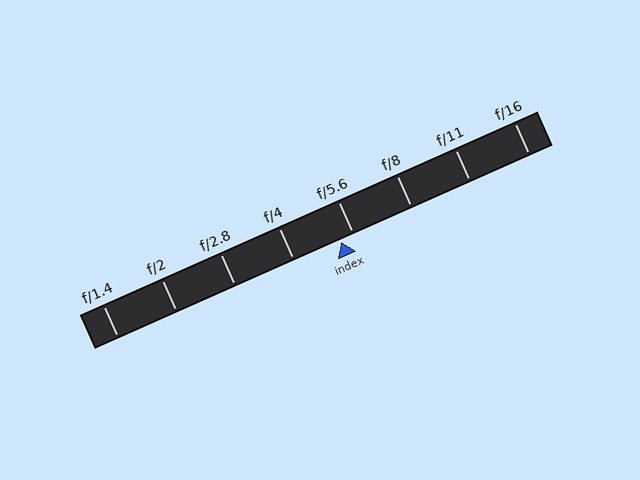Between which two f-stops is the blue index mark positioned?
The index mark is between f/4 and f/5.6.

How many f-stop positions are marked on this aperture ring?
There are 8 f-stop positions marked.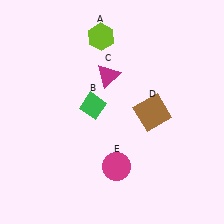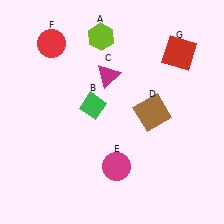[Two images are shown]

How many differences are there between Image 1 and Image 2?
There are 2 differences between the two images.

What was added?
A red circle (F), a red square (G) were added in Image 2.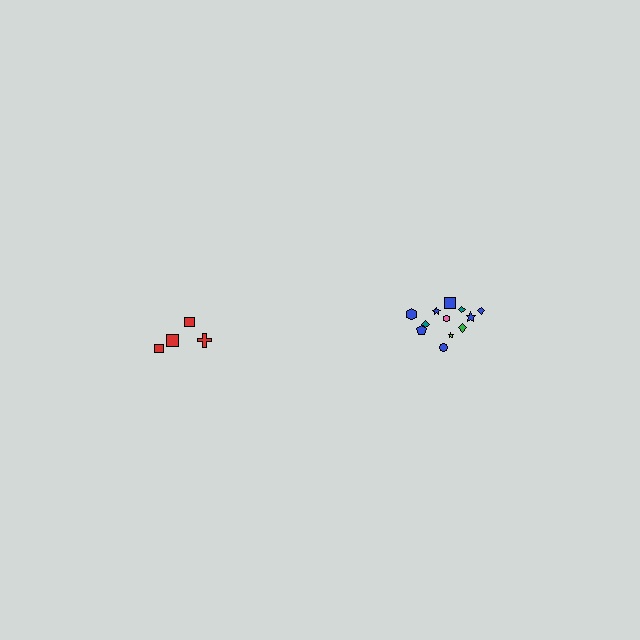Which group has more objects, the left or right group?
The right group.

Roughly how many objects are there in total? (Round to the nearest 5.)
Roughly 15 objects in total.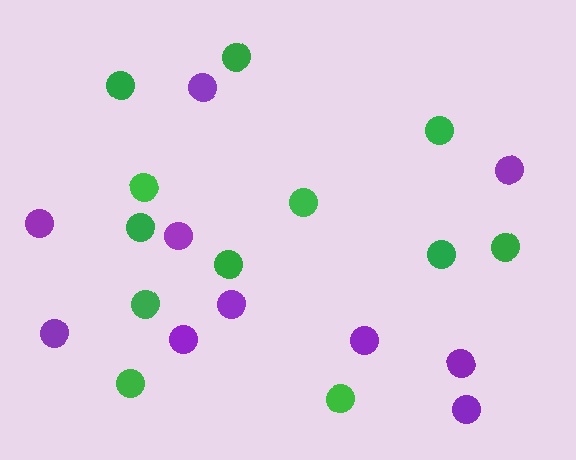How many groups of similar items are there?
There are 2 groups: one group of purple circles (10) and one group of green circles (12).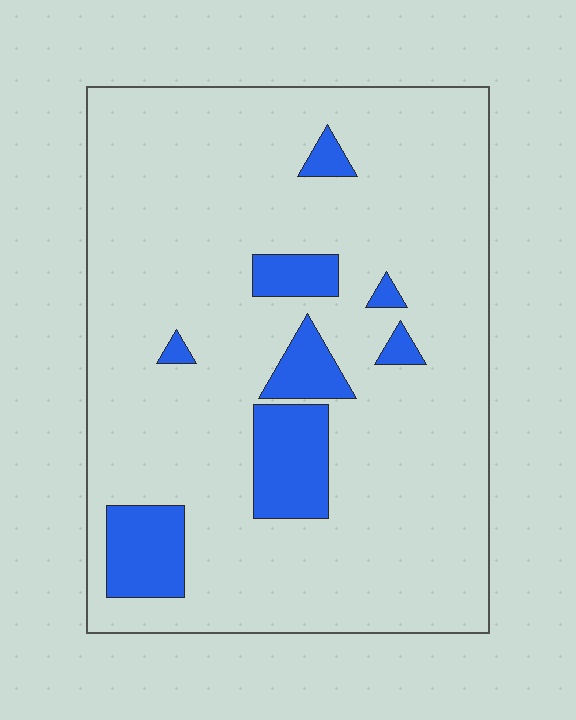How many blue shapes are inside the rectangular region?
8.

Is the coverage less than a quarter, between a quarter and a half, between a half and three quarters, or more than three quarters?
Less than a quarter.